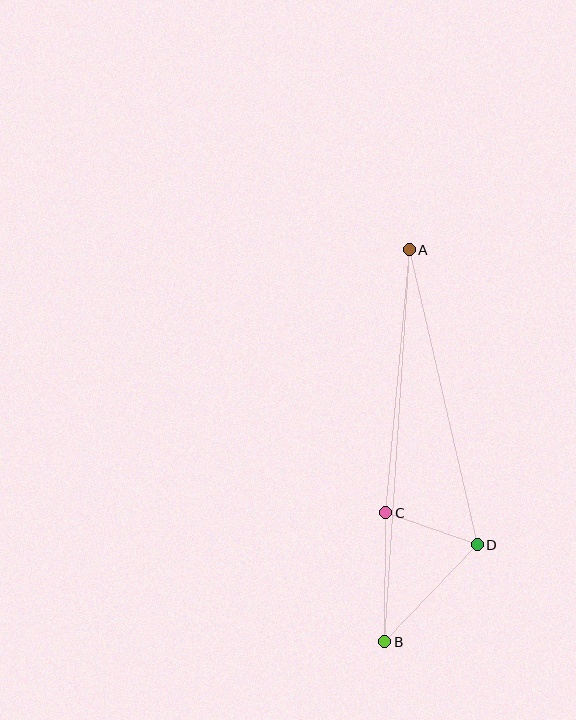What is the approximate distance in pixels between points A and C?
The distance between A and C is approximately 264 pixels.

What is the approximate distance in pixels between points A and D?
The distance between A and D is approximately 303 pixels.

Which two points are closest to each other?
Points C and D are closest to each other.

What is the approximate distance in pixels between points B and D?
The distance between B and D is approximately 134 pixels.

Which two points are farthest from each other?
Points A and B are farthest from each other.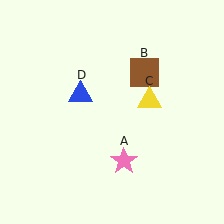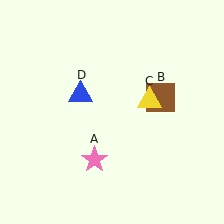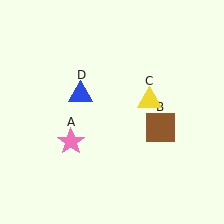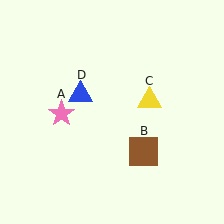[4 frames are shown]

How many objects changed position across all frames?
2 objects changed position: pink star (object A), brown square (object B).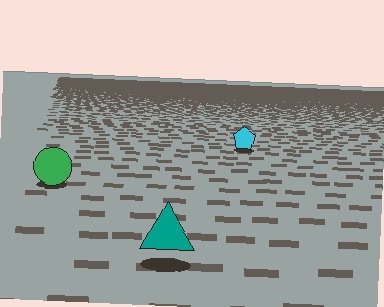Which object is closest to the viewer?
The teal triangle is closest. The texture marks near it are larger and more spread out.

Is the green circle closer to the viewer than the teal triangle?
No. The teal triangle is closer — you can tell from the texture gradient: the ground texture is coarser near it.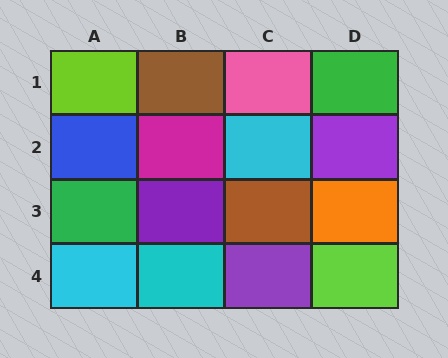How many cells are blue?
1 cell is blue.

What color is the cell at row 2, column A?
Blue.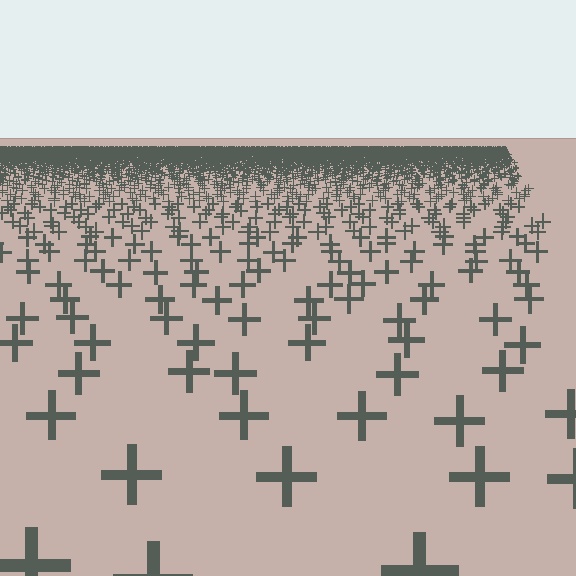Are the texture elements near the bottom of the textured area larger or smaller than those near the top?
Larger. Near the bottom, elements are closer to the viewer and appear at a bigger on-screen size.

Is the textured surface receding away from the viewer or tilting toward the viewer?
The surface is receding away from the viewer. Texture elements get smaller and denser toward the top.